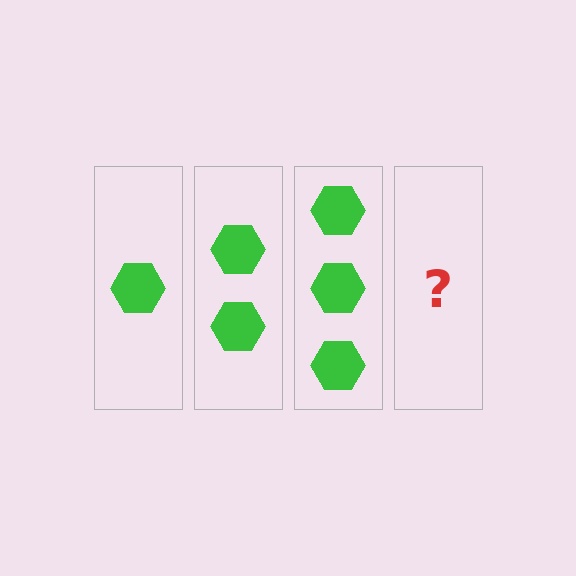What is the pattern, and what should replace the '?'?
The pattern is that each step adds one more hexagon. The '?' should be 4 hexagons.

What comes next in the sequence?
The next element should be 4 hexagons.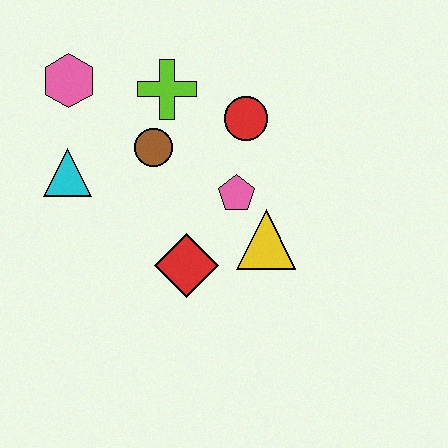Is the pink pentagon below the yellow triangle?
No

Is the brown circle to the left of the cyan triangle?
No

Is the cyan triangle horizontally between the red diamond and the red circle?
No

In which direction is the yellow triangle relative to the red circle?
The yellow triangle is below the red circle.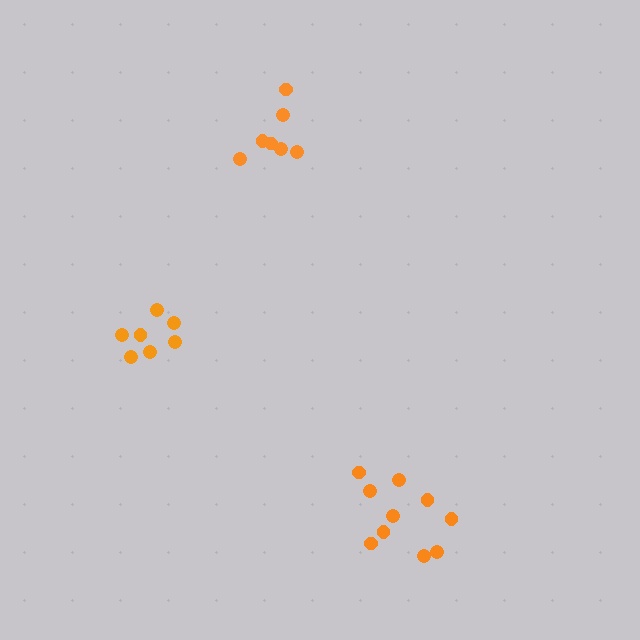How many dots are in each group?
Group 1: 7 dots, Group 2: 7 dots, Group 3: 10 dots (24 total).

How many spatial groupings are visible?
There are 3 spatial groupings.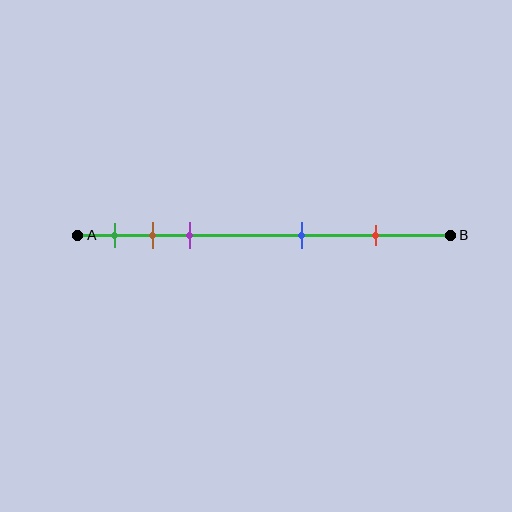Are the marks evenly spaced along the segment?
No, the marks are not evenly spaced.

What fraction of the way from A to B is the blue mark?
The blue mark is approximately 60% (0.6) of the way from A to B.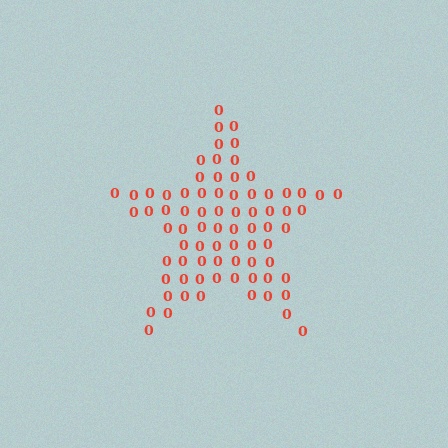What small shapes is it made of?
It is made of small digit 0's.